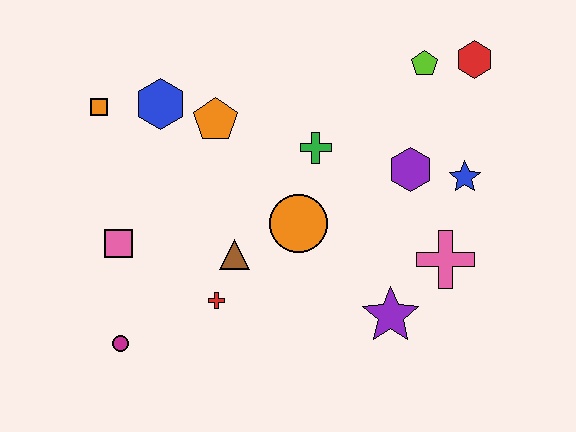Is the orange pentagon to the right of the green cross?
No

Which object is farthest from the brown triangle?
The red hexagon is farthest from the brown triangle.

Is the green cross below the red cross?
No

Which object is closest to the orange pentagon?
The blue hexagon is closest to the orange pentagon.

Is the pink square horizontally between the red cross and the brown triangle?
No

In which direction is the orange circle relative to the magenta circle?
The orange circle is to the right of the magenta circle.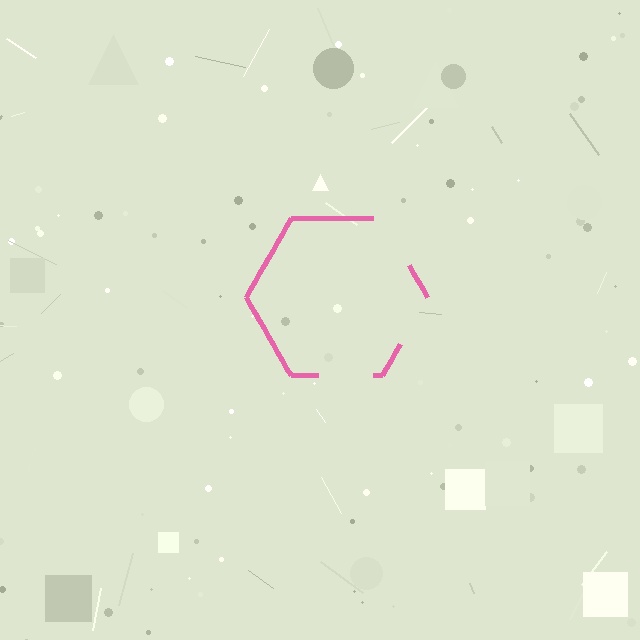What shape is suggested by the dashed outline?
The dashed outline suggests a hexagon.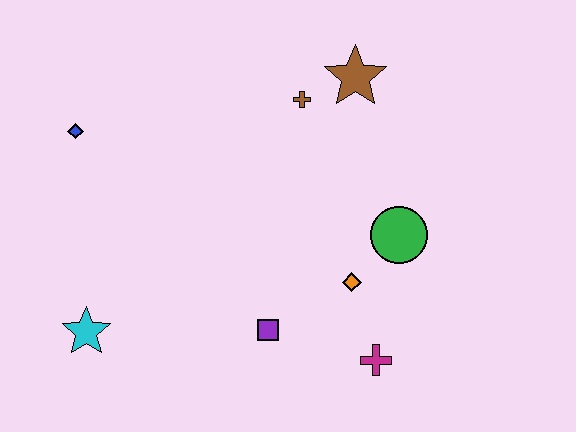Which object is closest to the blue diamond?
The cyan star is closest to the blue diamond.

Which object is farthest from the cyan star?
The brown star is farthest from the cyan star.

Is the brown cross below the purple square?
No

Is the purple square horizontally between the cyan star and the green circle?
Yes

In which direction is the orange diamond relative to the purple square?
The orange diamond is to the right of the purple square.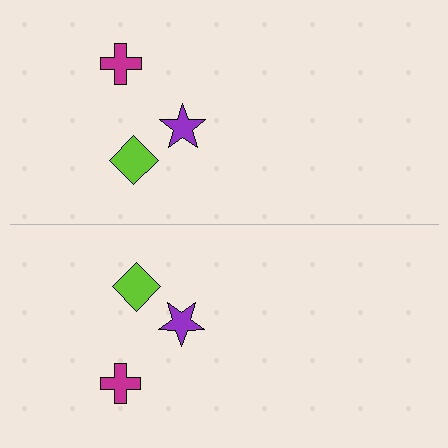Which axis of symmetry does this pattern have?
The pattern has a horizontal axis of symmetry running through the center of the image.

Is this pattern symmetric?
Yes, this pattern has bilateral (reflection) symmetry.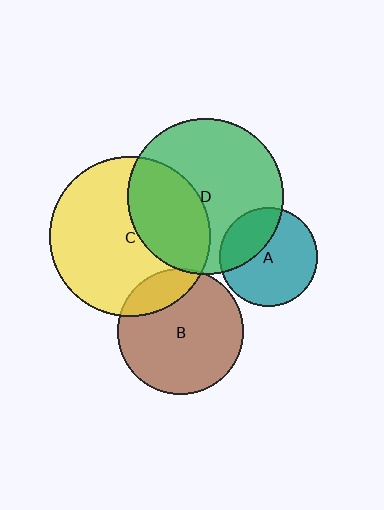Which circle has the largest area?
Circle C (yellow).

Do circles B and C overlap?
Yes.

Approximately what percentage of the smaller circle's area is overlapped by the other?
Approximately 20%.